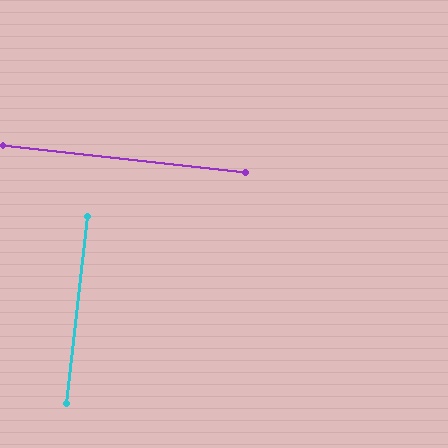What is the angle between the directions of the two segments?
Approximately 90 degrees.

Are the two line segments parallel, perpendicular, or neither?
Perpendicular — they meet at approximately 90°.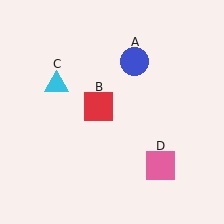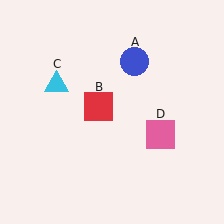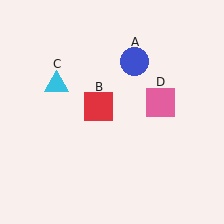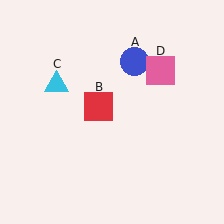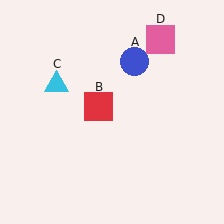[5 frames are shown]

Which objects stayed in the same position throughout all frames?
Blue circle (object A) and red square (object B) and cyan triangle (object C) remained stationary.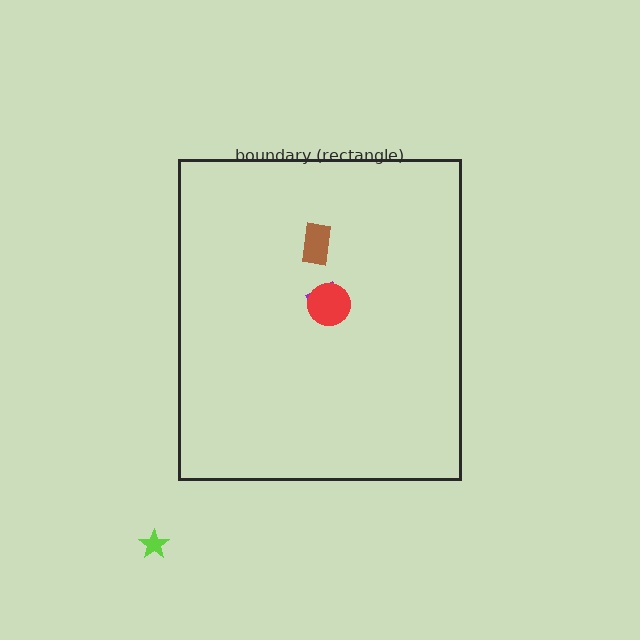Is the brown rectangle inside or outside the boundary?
Inside.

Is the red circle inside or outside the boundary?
Inside.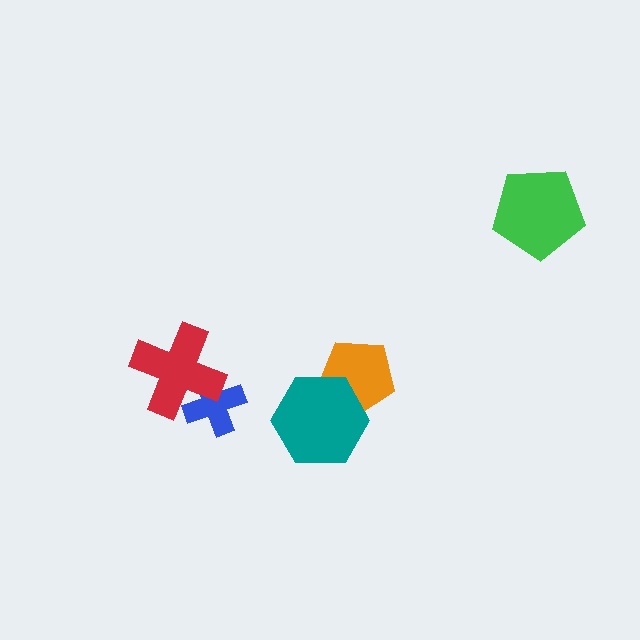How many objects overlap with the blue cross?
1 object overlaps with the blue cross.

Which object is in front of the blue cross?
The red cross is in front of the blue cross.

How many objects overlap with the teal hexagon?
1 object overlaps with the teal hexagon.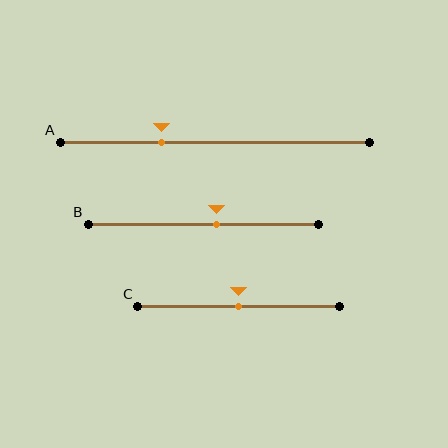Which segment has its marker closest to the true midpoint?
Segment C has its marker closest to the true midpoint.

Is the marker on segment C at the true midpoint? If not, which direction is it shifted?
Yes, the marker on segment C is at the true midpoint.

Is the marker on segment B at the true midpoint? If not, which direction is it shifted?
No, the marker on segment B is shifted to the right by about 6% of the segment length.